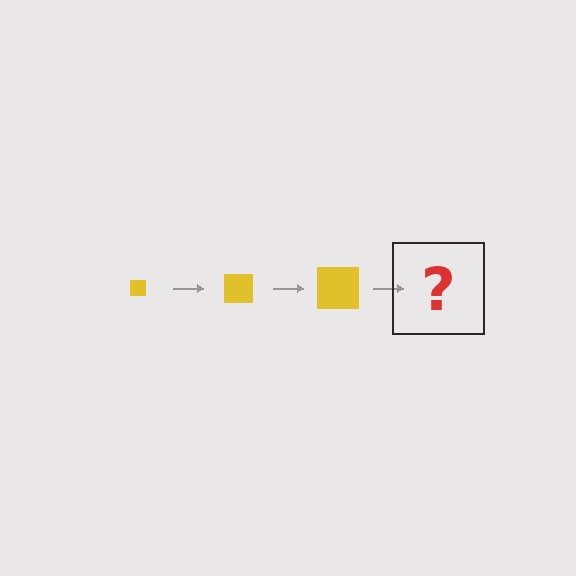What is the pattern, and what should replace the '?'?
The pattern is that the square gets progressively larger each step. The '?' should be a yellow square, larger than the previous one.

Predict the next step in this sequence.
The next step is a yellow square, larger than the previous one.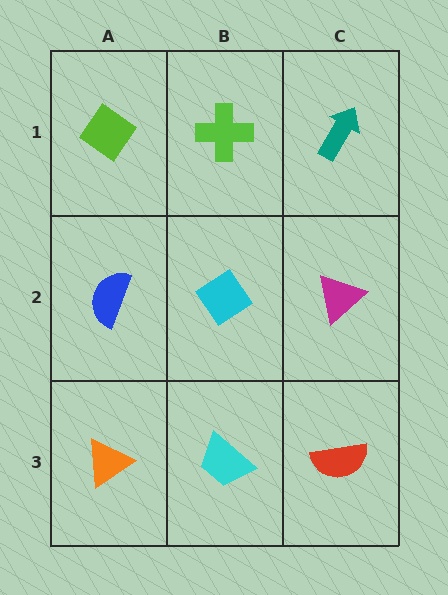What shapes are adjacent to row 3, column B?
A cyan diamond (row 2, column B), an orange triangle (row 3, column A), a red semicircle (row 3, column C).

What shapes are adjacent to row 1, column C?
A magenta triangle (row 2, column C), a lime cross (row 1, column B).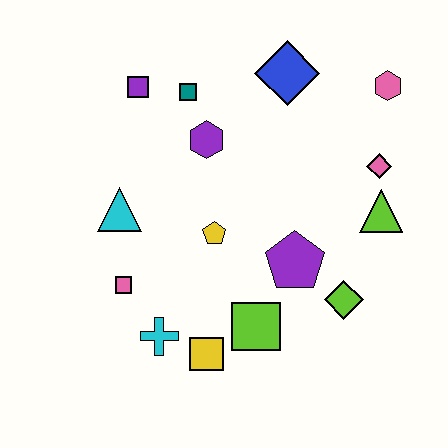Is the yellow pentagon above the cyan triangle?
No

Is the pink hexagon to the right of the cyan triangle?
Yes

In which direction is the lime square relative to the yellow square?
The lime square is to the right of the yellow square.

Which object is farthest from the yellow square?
The pink hexagon is farthest from the yellow square.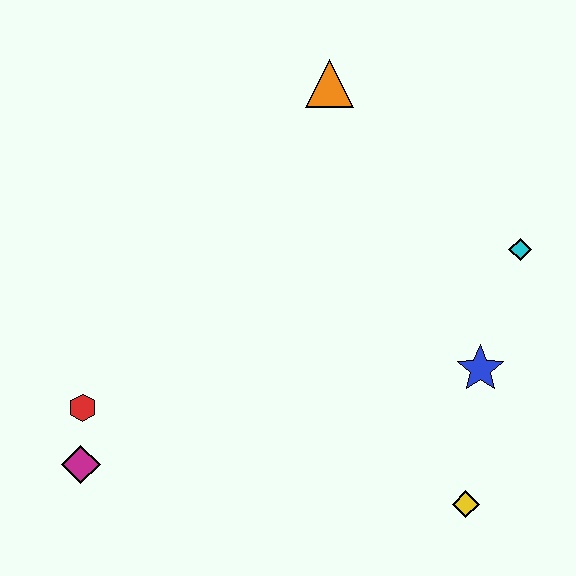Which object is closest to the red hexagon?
The magenta diamond is closest to the red hexagon.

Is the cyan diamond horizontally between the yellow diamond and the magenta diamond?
No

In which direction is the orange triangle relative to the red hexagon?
The orange triangle is above the red hexagon.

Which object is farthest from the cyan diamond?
The magenta diamond is farthest from the cyan diamond.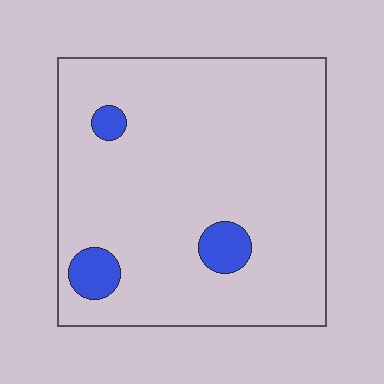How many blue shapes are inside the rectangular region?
3.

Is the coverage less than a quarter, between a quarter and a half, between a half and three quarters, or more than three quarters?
Less than a quarter.